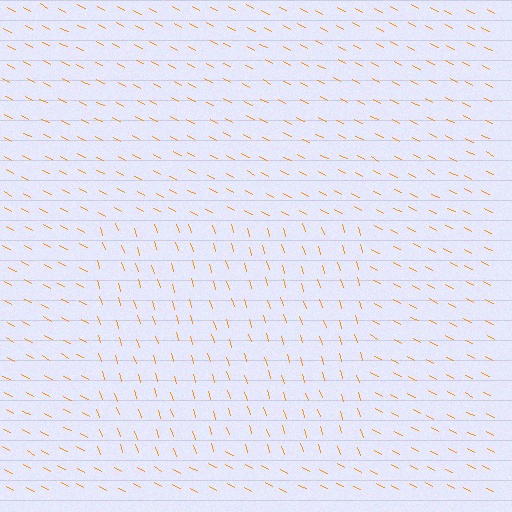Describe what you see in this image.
The image is filled with small orange line segments. A rectangle region in the image has lines oriented differently from the surrounding lines, creating a visible texture boundary.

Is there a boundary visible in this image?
Yes, there is a texture boundary formed by a change in line orientation.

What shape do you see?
I see a rectangle.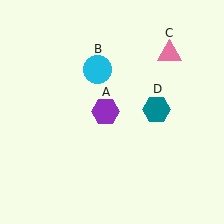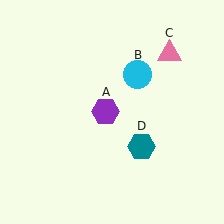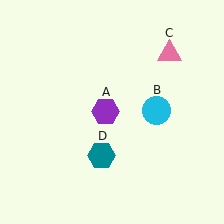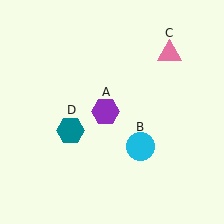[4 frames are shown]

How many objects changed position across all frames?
2 objects changed position: cyan circle (object B), teal hexagon (object D).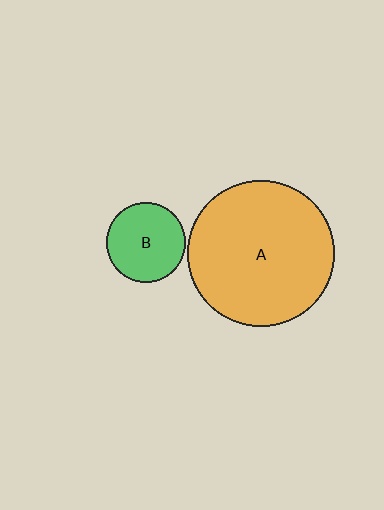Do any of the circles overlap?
No, none of the circles overlap.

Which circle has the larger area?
Circle A (orange).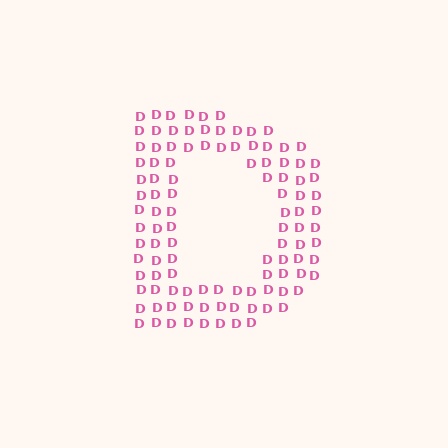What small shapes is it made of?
It is made of small letter D's.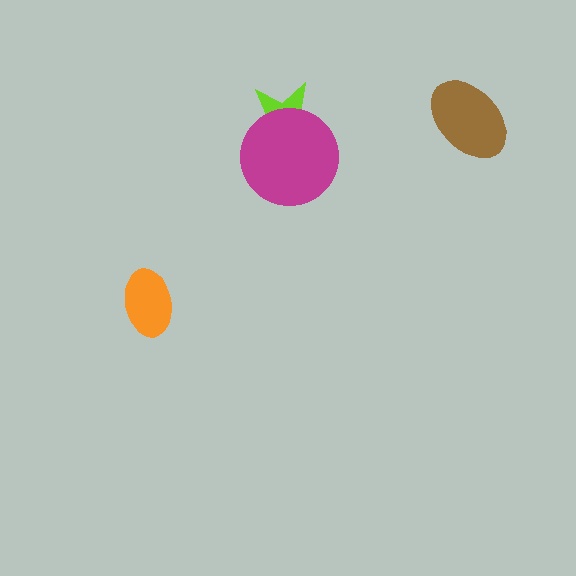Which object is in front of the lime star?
The magenta circle is in front of the lime star.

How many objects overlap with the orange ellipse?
0 objects overlap with the orange ellipse.